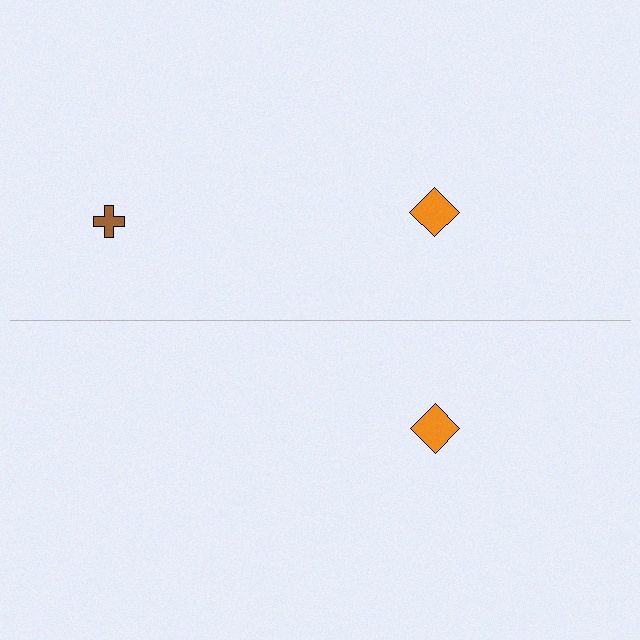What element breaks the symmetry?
A brown cross is missing from the bottom side.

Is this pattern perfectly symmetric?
No, the pattern is not perfectly symmetric. A brown cross is missing from the bottom side.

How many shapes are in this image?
There are 3 shapes in this image.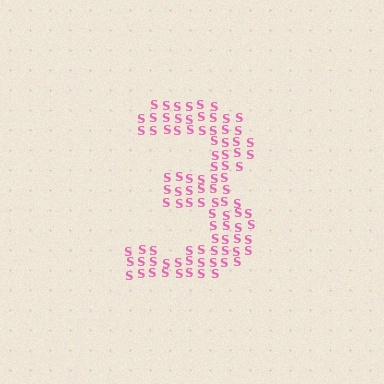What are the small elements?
The small elements are letter S's.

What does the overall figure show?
The overall figure shows the digit 3.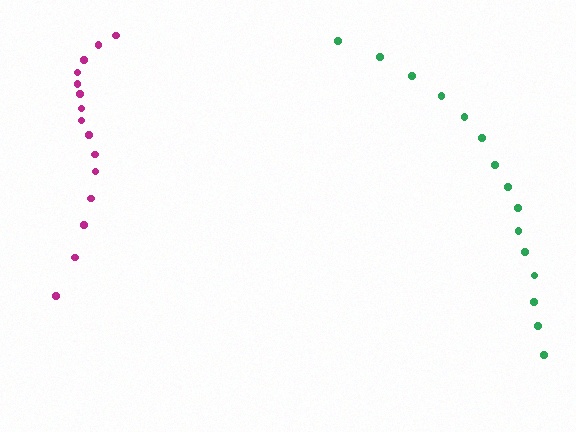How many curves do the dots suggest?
There are 2 distinct paths.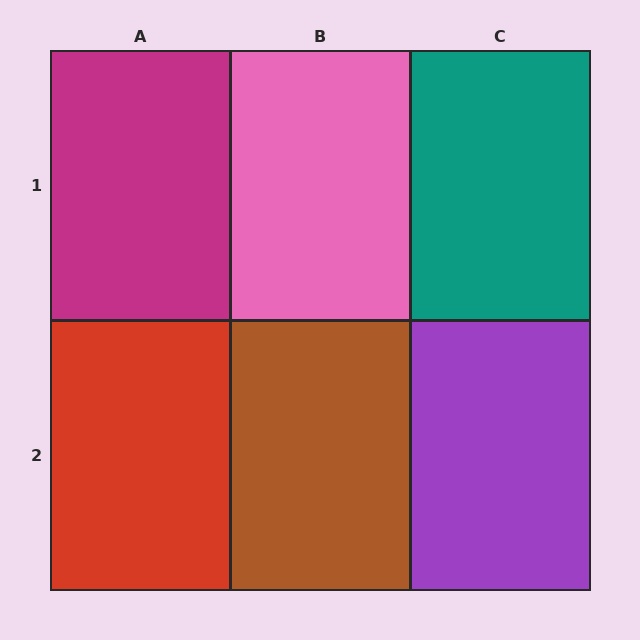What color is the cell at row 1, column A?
Magenta.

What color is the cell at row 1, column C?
Teal.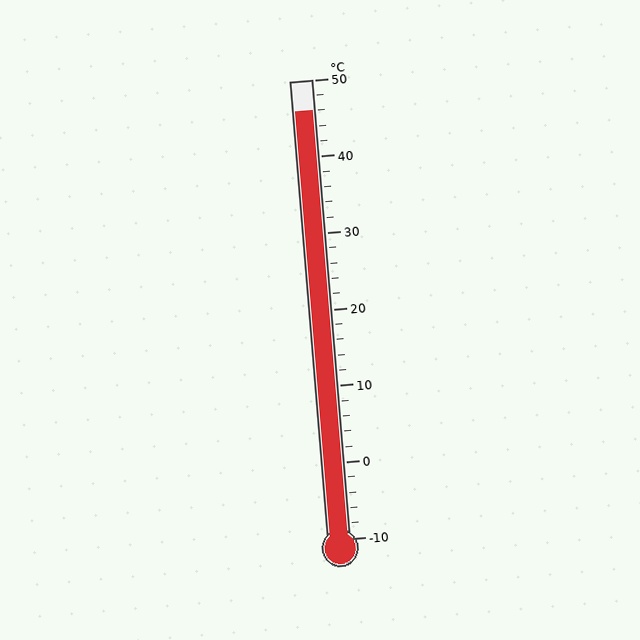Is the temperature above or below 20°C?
The temperature is above 20°C.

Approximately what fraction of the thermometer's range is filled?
The thermometer is filled to approximately 95% of its range.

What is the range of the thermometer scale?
The thermometer scale ranges from -10°C to 50°C.